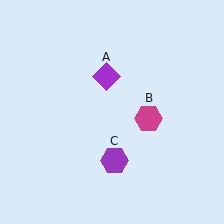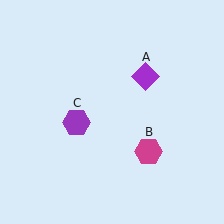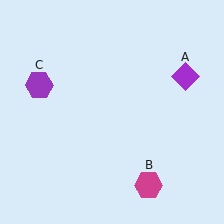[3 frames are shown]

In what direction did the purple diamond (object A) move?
The purple diamond (object A) moved right.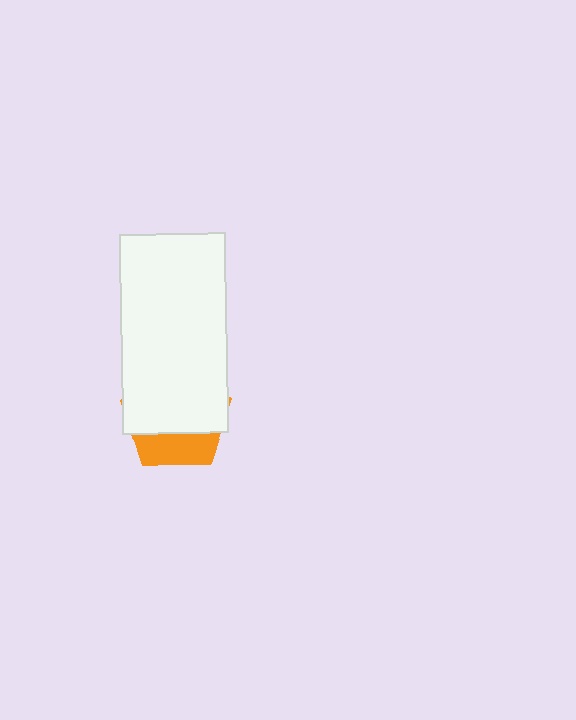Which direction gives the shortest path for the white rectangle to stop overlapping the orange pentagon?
Moving up gives the shortest separation.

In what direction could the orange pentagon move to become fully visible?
The orange pentagon could move down. That would shift it out from behind the white rectangle entirely.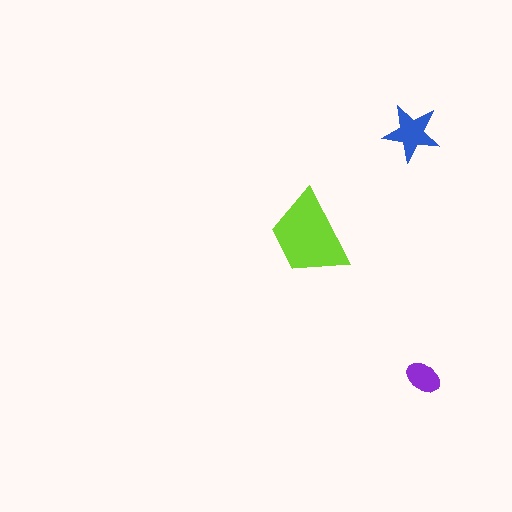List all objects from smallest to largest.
The purple ellipse, the blue star, the lime trapezoid.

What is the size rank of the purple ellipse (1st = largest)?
3rd.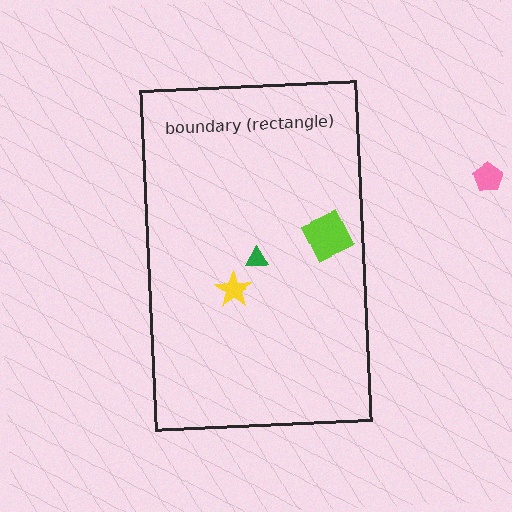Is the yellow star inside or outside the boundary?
Inside.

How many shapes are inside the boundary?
3 inside, 1 outside.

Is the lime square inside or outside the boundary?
Inside.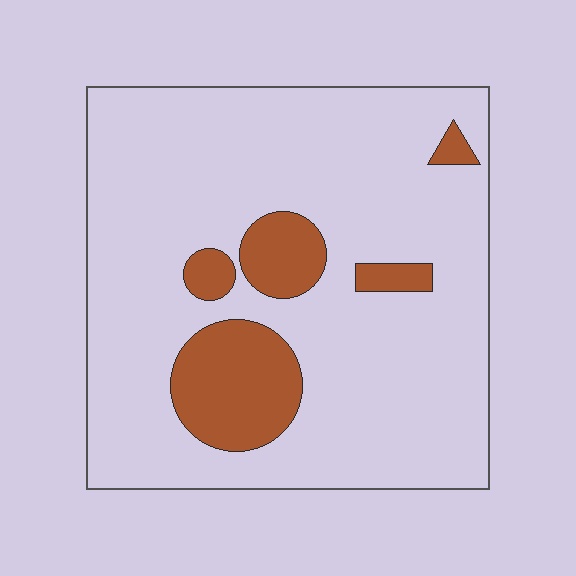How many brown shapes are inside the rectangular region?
5.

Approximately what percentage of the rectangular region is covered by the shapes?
Approximately 15%.